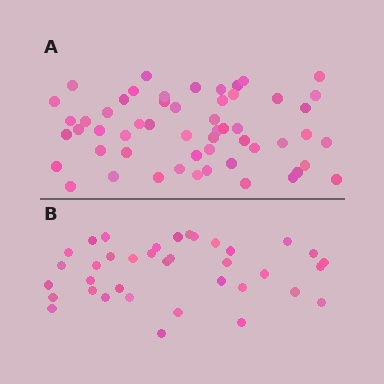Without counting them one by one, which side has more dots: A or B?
Region A (the top region) has more dots.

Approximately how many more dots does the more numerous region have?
Region A has approximately 20 more dots than region B.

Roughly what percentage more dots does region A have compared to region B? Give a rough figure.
About 50% more.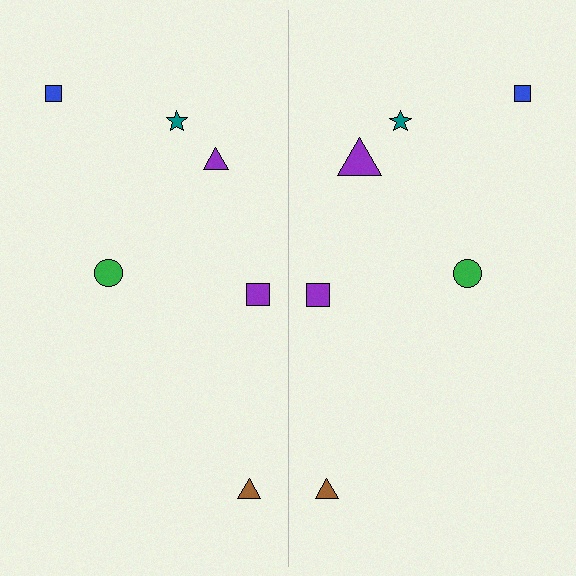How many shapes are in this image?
There are 12 shapes in this image.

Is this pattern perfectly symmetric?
No, the pattern is not perfectly symmetric. The purple triangle on the right side has a different size than its mirror counterpart.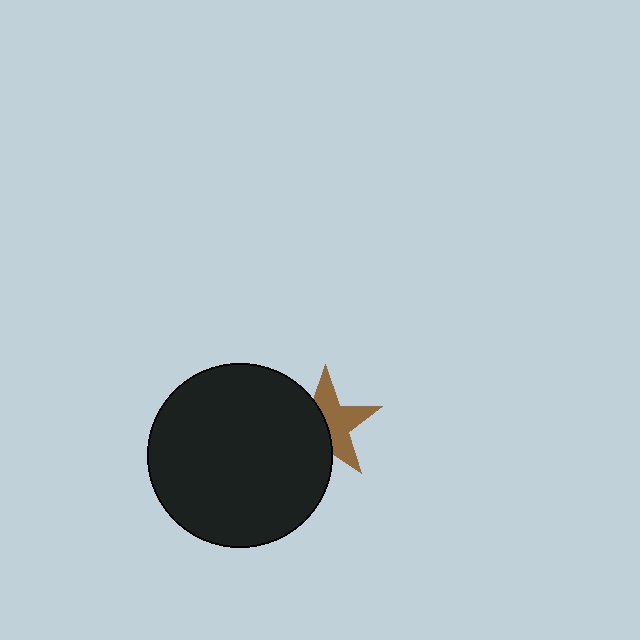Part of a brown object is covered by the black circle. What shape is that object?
It is a star.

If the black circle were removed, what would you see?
You would see the complete brown star.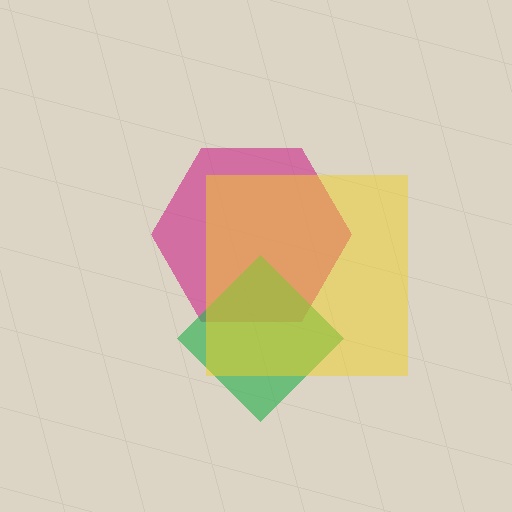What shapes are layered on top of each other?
The layered shapes are: a magenta hexagon, a green diamond, a yellow square.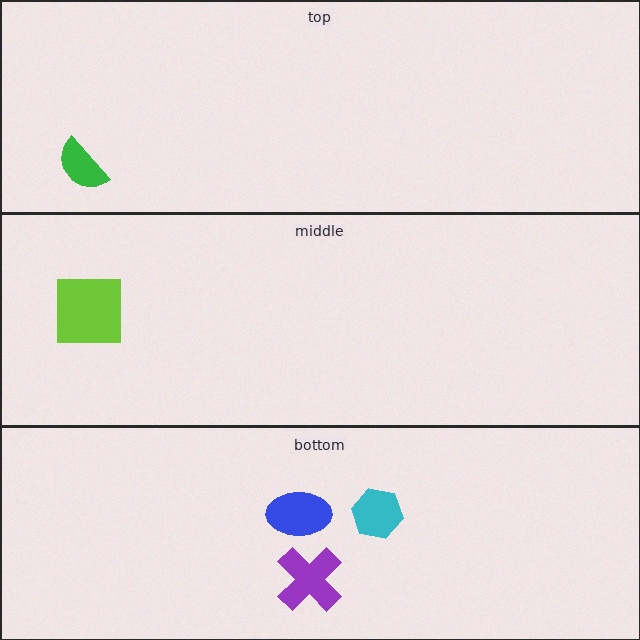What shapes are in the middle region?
The lime square.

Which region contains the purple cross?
The bottom region.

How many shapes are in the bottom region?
3.